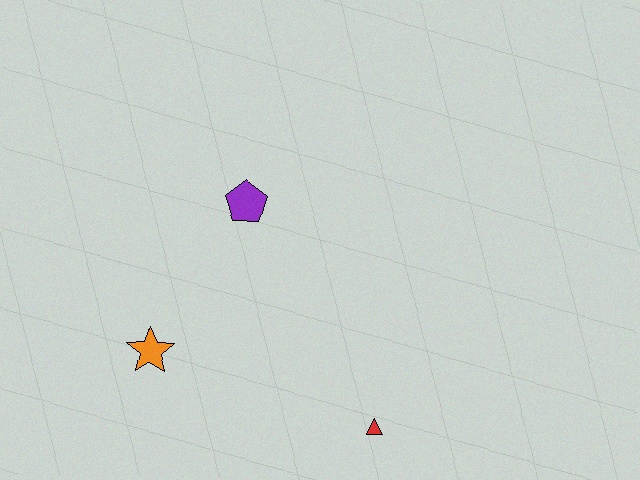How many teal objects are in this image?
There are no teal objects.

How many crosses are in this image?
There are no crosses.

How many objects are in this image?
There are 3 objects.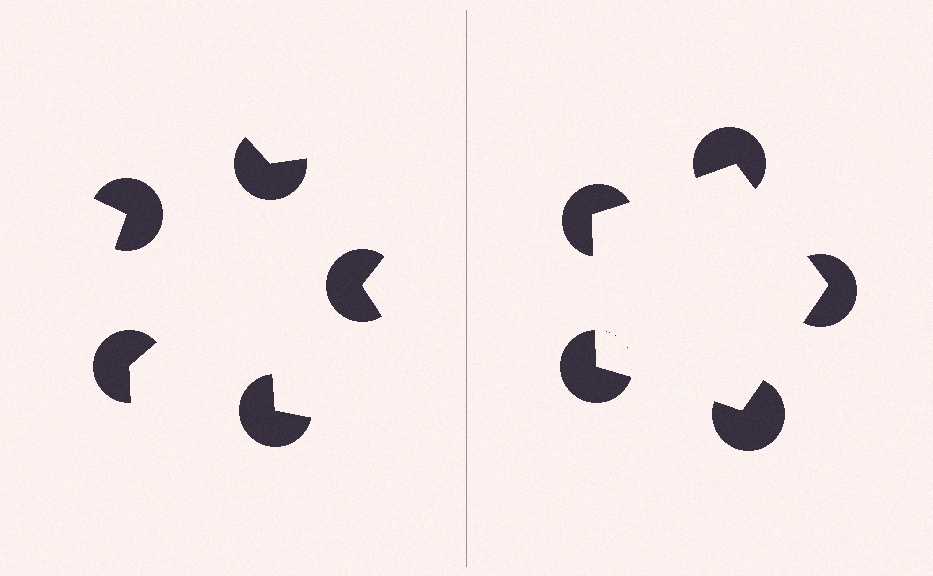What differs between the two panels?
The pac-man discs are positioned identically on both sides; only the wedge orientations differ. On the right they align to a pentagon; on the left they are misaligned.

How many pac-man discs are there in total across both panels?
10 — 5 on each side.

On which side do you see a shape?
An illusory pentagon appears on the right side. On the left side the wedge cuts are rotated, so no coherent shape forms.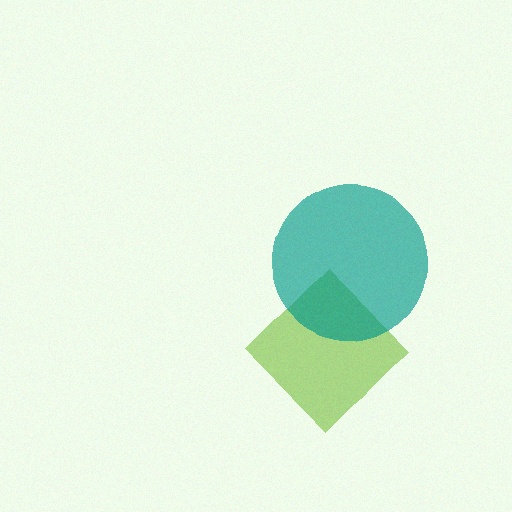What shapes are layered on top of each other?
The layered shapes are: a lime diamond, a teal circle.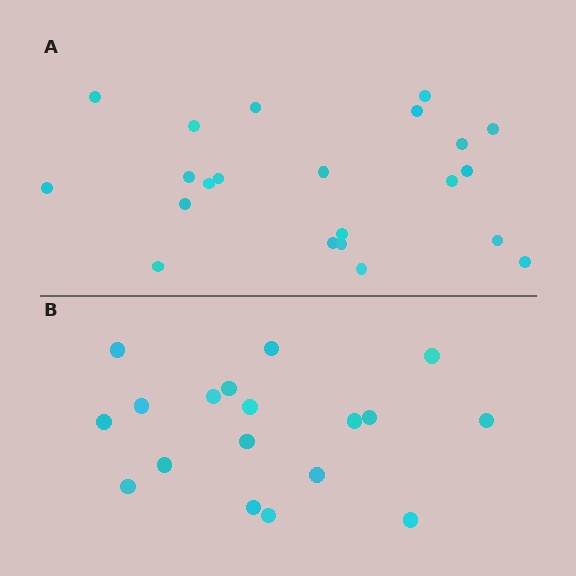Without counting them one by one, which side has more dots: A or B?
Region A (the top region) has more dots.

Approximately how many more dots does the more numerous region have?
Region A has about 4 more dots than region B.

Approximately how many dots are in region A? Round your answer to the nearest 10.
About 20 dots. (The exact count is 22, which rounds to 20.)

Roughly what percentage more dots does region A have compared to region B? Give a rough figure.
About 20% more.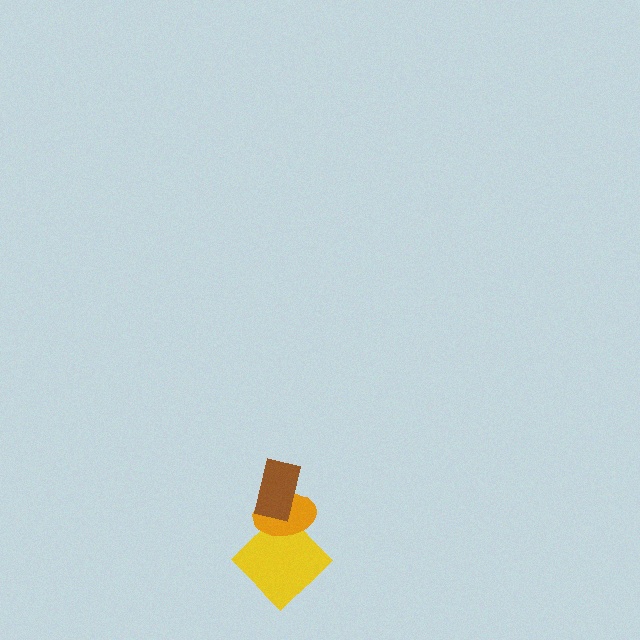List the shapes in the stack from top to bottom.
From top to bottom: the brown rectangle, the orange ellipse, the yellow diamond.